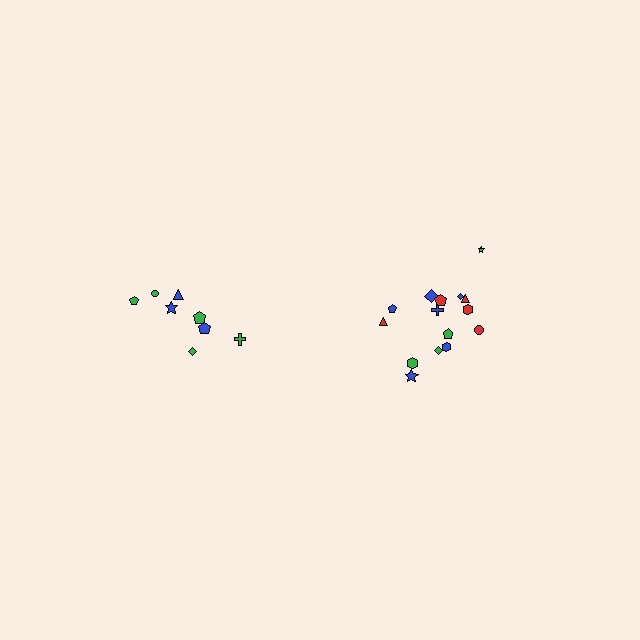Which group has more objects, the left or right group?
The right group.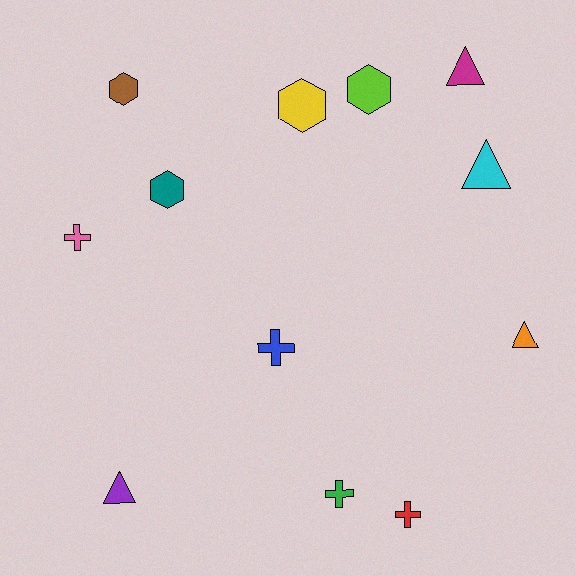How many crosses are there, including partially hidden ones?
There are 4 crosses.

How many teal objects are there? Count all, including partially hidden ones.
There is 1 teal object.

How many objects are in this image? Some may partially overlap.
There are 12 objects.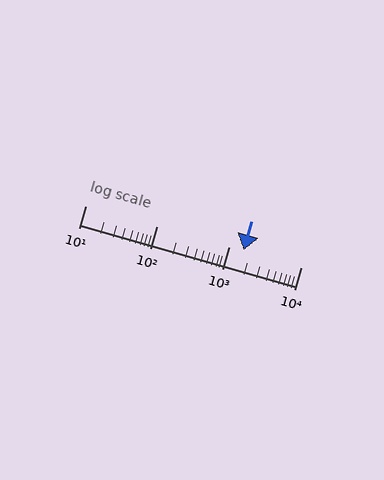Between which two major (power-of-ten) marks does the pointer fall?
The pointer is between 1000 and 10000.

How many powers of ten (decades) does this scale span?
The scale spans 3 decades, from 10 to 10000.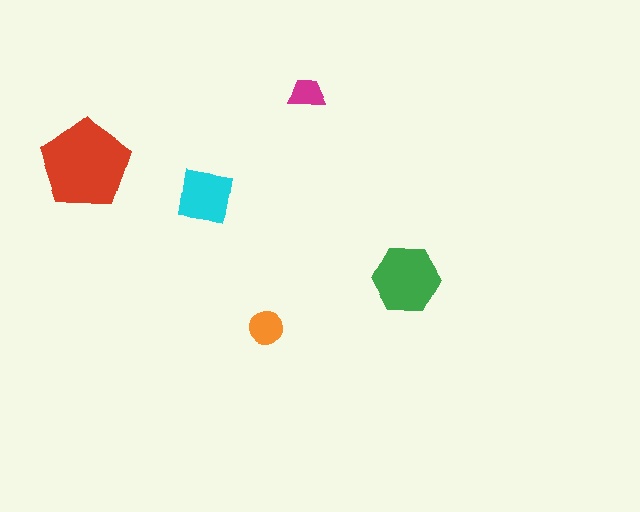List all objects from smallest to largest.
The magenta trapezoid, the orange circle, the cyan square, the green hexagon, the red pentagon.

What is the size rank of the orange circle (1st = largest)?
4th.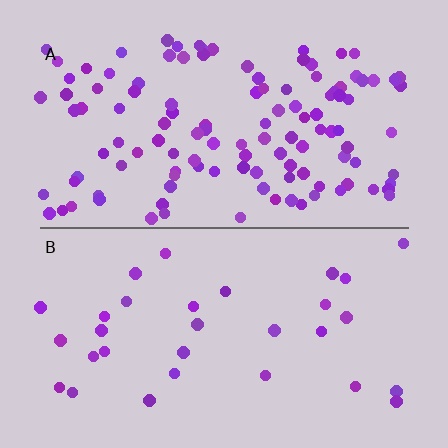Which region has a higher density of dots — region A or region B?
A (the top).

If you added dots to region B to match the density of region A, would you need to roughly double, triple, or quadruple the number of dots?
Approximately quadruple.